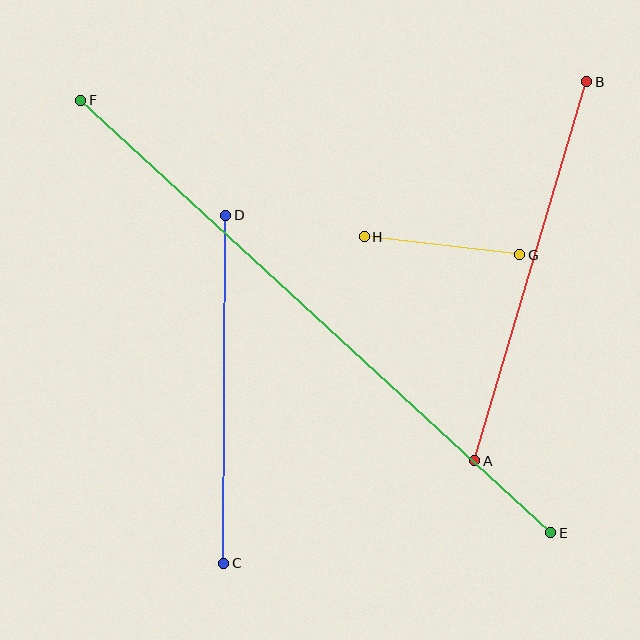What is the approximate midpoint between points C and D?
The midpoint is at approximately (225, 389) pixels.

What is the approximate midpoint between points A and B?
The midpoint is at approximately (531, 271) pixels.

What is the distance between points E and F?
The distance is approximately 639 pixels.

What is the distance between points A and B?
The distance is approximately 395 pixels.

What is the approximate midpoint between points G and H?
The midpoint is at approximately (442, 246) pixels.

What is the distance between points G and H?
The distance is approximately 157 pixels.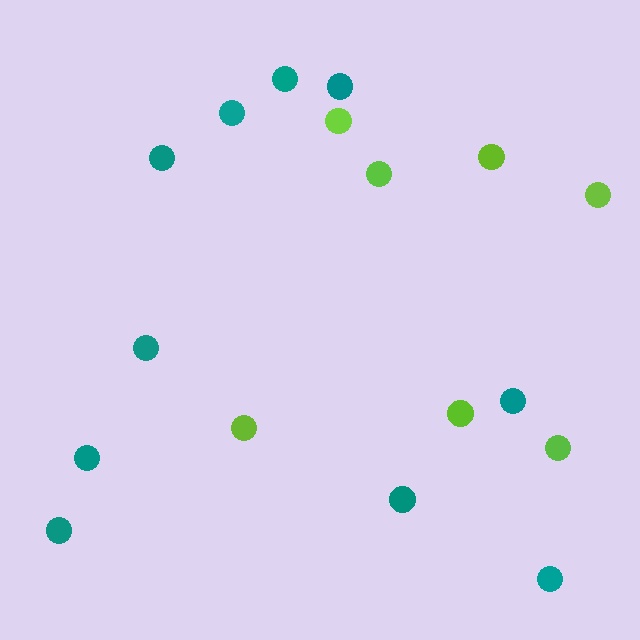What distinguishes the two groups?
There are 2 groups: one group of lime circles (7) and one group of teal circles (10).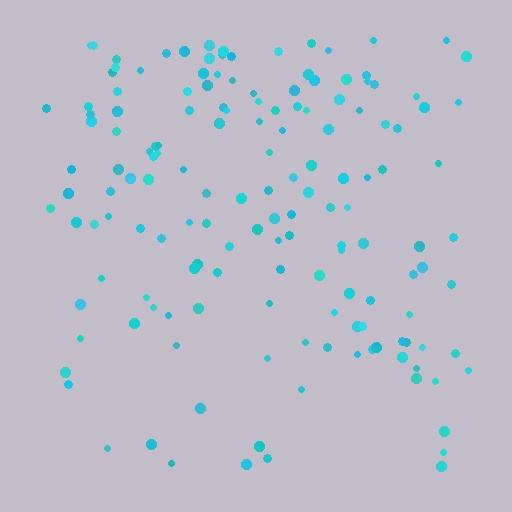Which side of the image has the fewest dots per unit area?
The bottom.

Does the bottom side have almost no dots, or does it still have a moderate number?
Still a moderate number, just noticeably fewer than the top.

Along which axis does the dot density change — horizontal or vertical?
Vertical.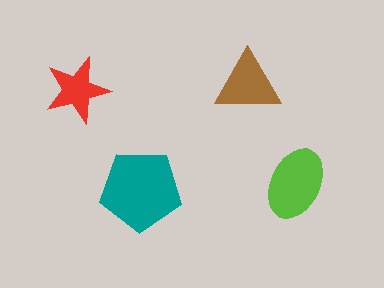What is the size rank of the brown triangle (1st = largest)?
3rd.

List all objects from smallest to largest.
The red star, the brown triangle, the lime ellipse, the teal pentagon.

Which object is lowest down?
The teal pentagon is bottommost.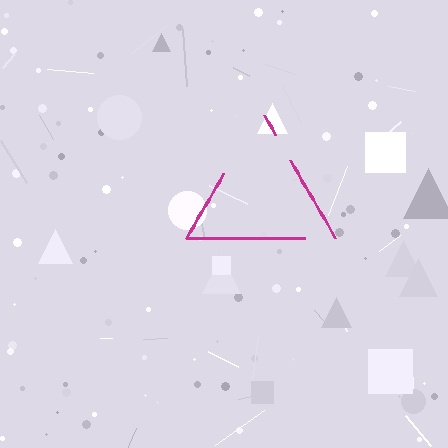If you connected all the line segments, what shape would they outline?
They would outline a triangle.